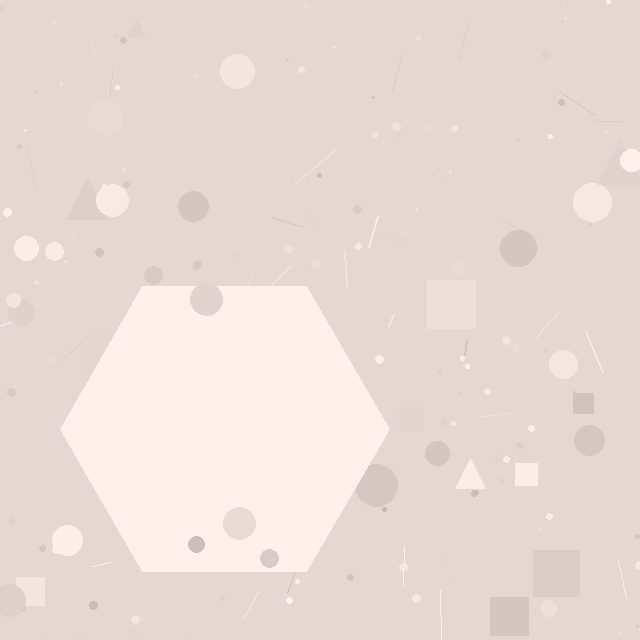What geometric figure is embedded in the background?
A hexagon is embedded in the background.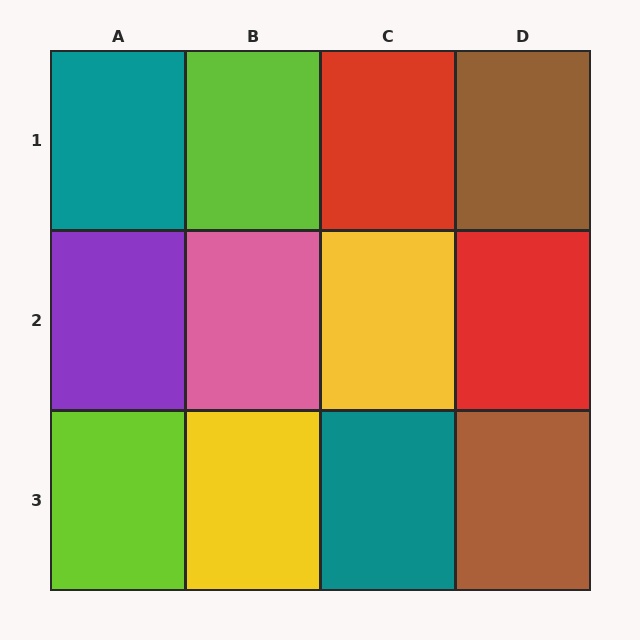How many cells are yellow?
2 cells are yellow.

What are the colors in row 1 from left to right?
Teal, lime, red, brown.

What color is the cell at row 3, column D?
Brown.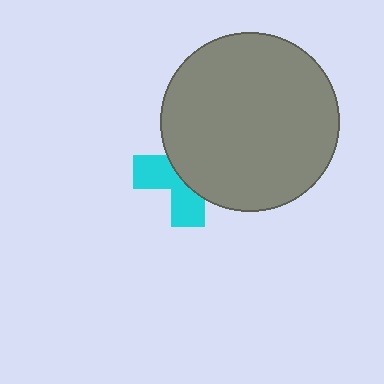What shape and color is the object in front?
The object in front is a gray circle.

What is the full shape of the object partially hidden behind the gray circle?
The partially hidden object is a cyan cross.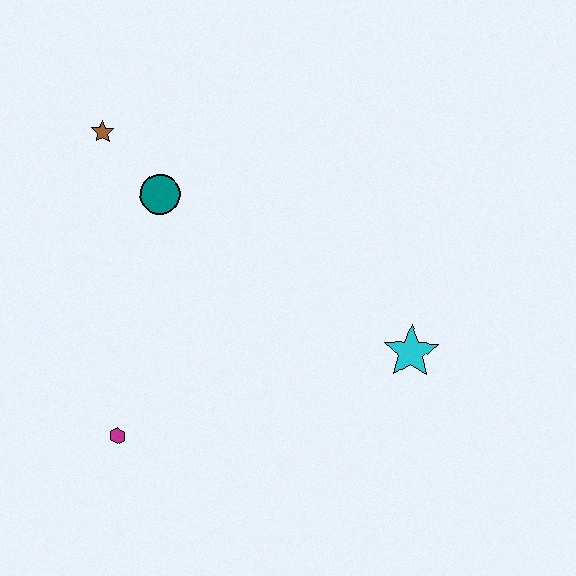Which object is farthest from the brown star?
The cyan star is farthest from the brown star.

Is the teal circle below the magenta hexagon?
No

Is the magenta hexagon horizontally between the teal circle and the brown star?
Yes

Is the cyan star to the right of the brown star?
Yes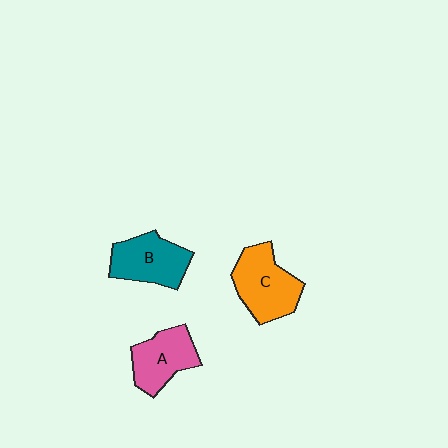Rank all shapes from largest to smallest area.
From largest to smallest: C (orange), B (teal), A (pink).